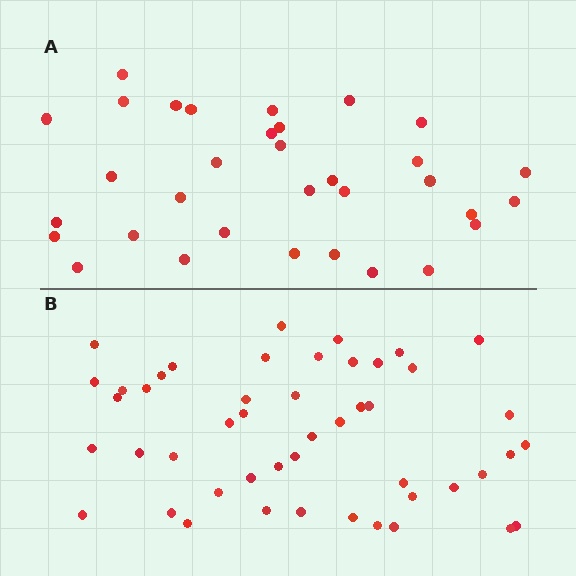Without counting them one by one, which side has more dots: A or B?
Region B (the bottom region) has more dots.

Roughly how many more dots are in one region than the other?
Region B has approximately 15 more dots than region A.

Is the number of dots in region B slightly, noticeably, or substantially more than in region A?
Region B has substantially more. The ratio is roughly 1.5 to 1.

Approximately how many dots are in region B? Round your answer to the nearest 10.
About 50 dots. (The exact count is 48, which rounds to 50.)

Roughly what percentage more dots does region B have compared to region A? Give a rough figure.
About 45% more.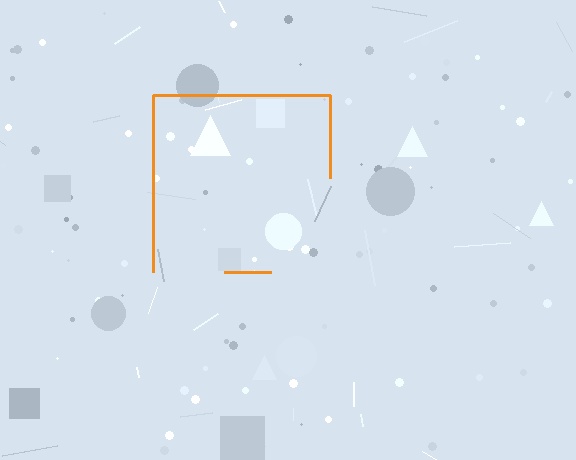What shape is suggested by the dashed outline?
The dashed outline suggests a square.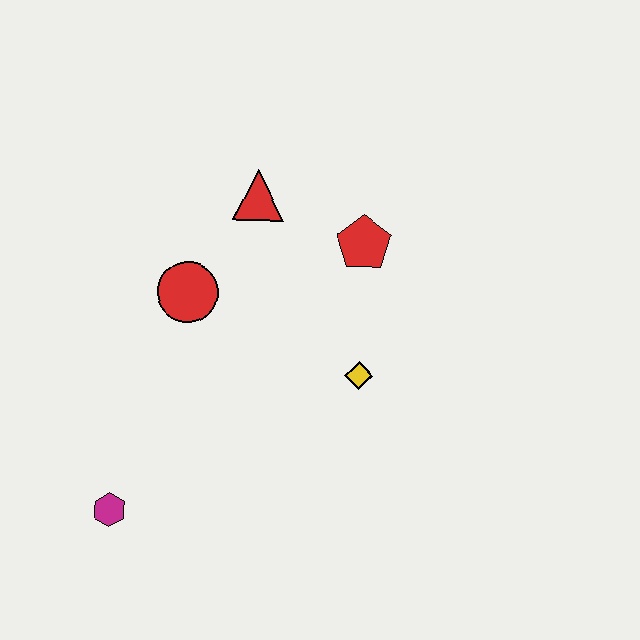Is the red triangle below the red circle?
No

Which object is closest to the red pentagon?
The red triangle is closest to the red pentagon.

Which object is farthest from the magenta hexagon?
The red pentagon is farthest from the magenta hexagon.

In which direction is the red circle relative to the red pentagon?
The red circle is to the left of the red pentagon.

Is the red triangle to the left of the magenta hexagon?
No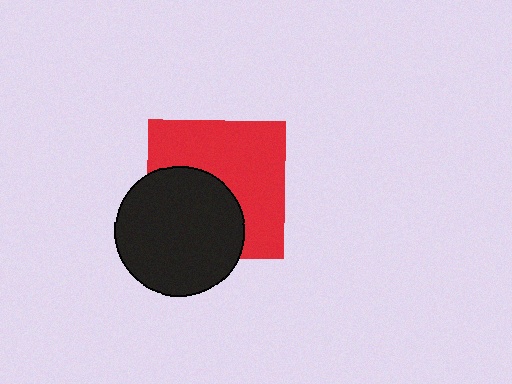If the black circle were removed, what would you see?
You would see the complete red square.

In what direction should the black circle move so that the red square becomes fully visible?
The black circle should move toward the lower-left. That is the shortest direction to clear the overlap and leave the red square fully visible.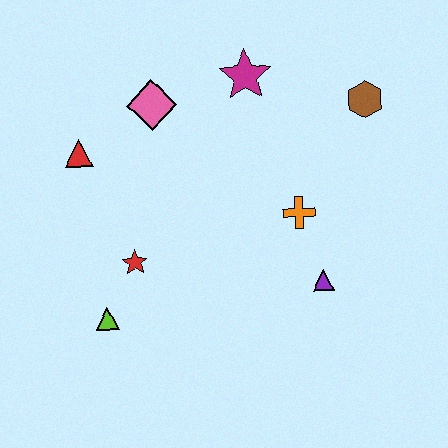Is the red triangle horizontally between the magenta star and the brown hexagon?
No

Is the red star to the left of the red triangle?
No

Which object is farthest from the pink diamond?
The purple triangle is farthest from the pink diamond.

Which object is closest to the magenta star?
The pink diamond is closest to the magenta star.